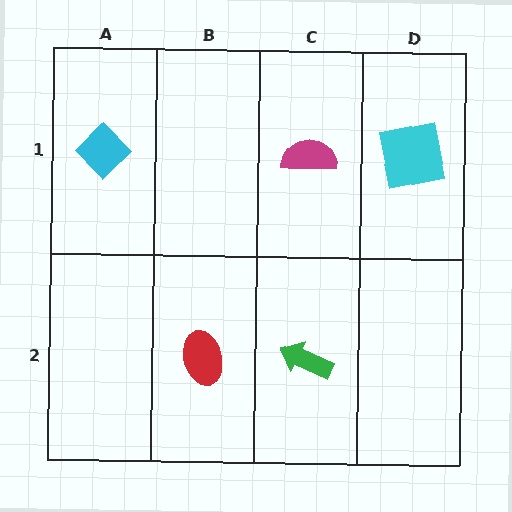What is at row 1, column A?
A cyan diamond.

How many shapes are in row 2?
2 shapes.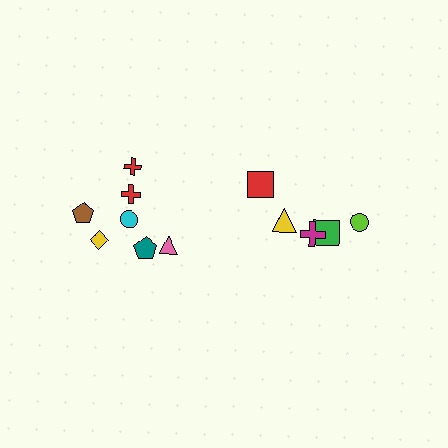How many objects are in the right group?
There are 5 objects.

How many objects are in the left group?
There are 7 objects.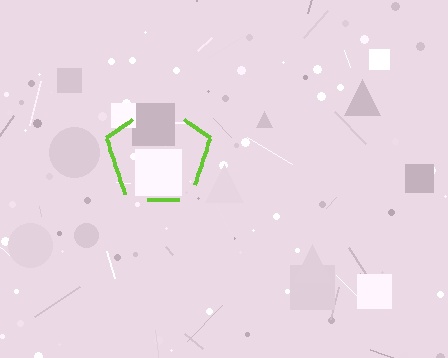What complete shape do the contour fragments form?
The contour fragments form a pentagon.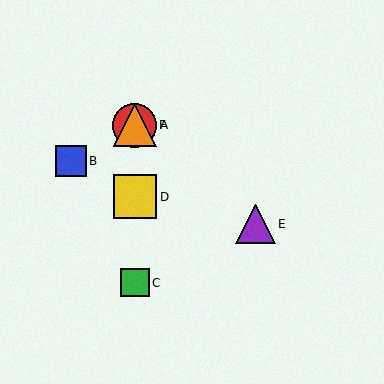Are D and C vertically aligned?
Yes, both are at x≈135.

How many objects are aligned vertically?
4 objects (A, C, D, F) are aligned vertically.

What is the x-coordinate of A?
Object A is at x≈135.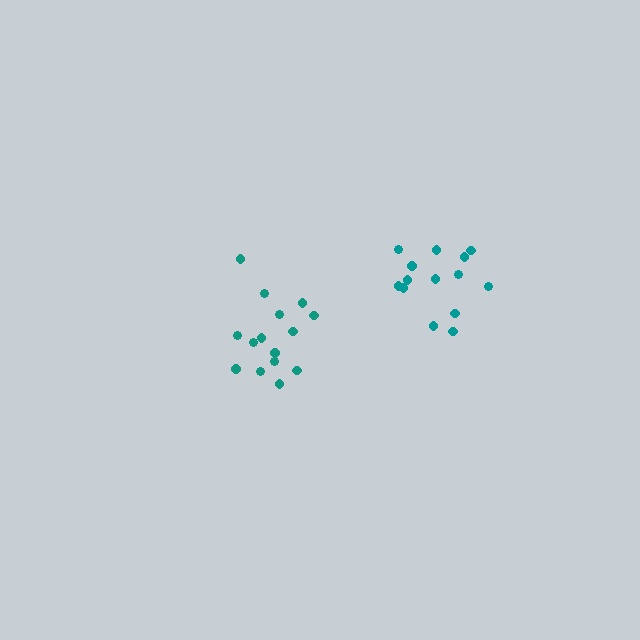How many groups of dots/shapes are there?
There are 2 groups.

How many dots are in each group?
Group 1: 15 dots, Group 2: 14 dots (29 total).